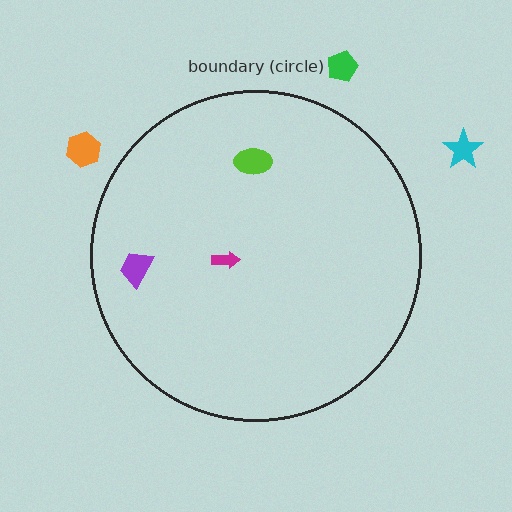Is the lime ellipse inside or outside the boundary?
Inside.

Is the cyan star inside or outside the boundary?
Outside.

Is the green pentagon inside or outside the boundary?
Outside.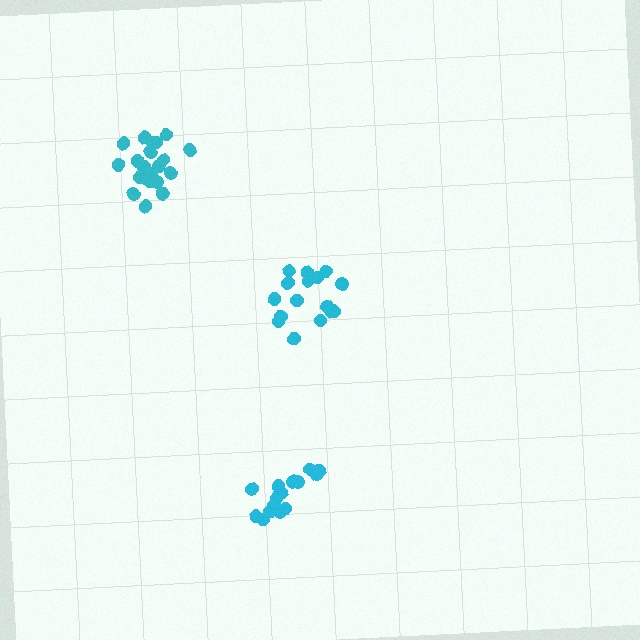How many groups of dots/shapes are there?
There are 3 groups.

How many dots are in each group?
Group 1: 15 dots, Group 2: 17 dots, Group 3: 20 dots (52 total).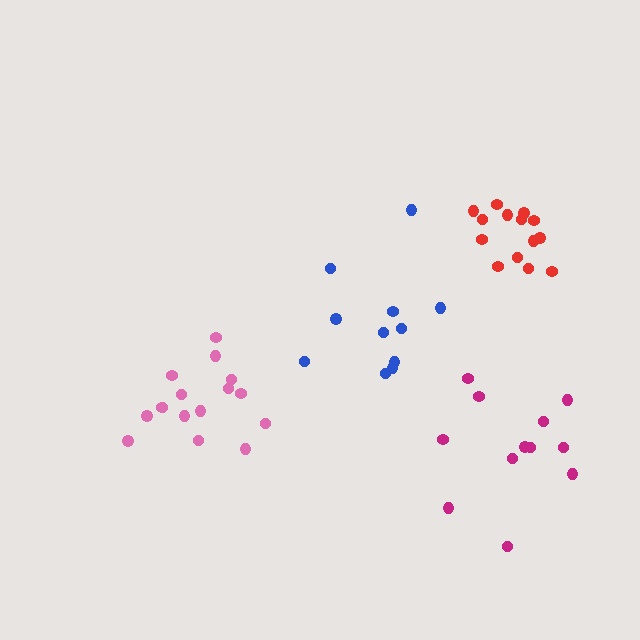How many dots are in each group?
Group 1: 11 dots, Group 2: 16 dots, Group 3: 12 dots, Group 4: 14 dots (53 total).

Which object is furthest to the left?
The pink cluster is leftmost.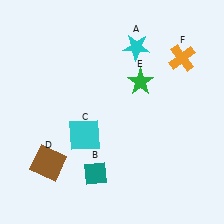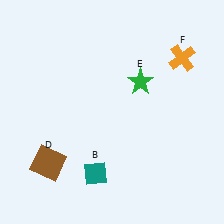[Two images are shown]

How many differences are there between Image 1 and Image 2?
There are 2 differences between the two images.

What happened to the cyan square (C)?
The cyan square (C) was removed in Image 2. It was in the bottom-left area of Image 1.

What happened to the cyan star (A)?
The cyan star (A) was removed in Image 2. It was in the top-right area of Image 1.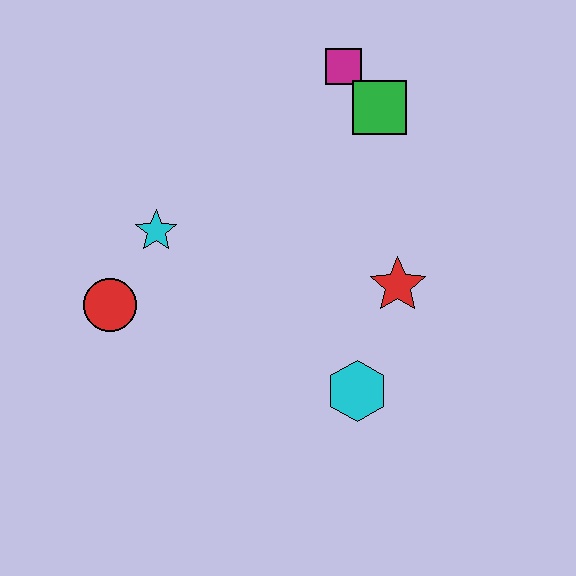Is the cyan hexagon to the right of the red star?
No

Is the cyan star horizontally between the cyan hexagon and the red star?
No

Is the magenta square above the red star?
Yes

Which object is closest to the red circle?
The cyan star is closest to the red circle.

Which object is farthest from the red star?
The red circle is farthest from the red star.